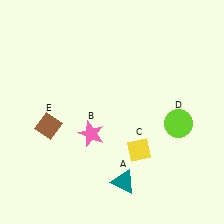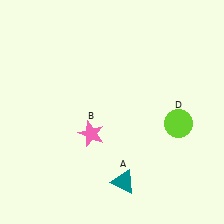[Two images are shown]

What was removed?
The yellow diamond (C), the brown diamond (E) were removed in Image 2.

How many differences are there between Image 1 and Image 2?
There are 2 differences between the two images.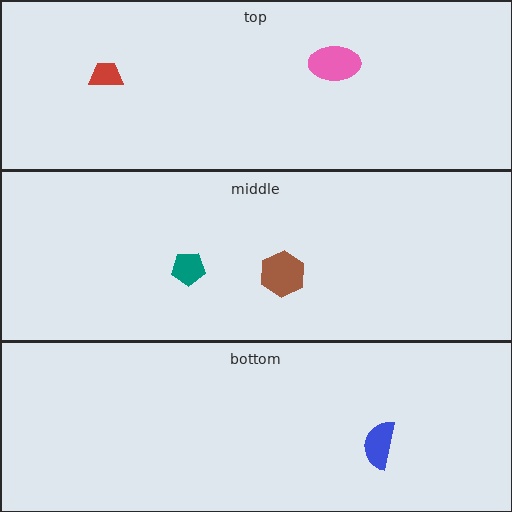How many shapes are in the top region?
2.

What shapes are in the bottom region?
The blue semicircle.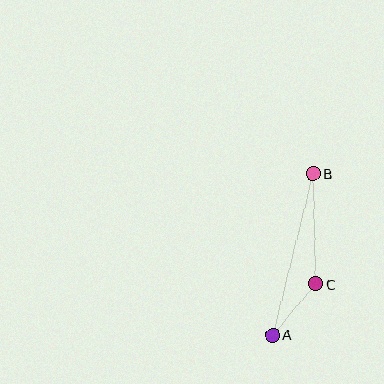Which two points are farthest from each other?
Points A and B are farthest from each other.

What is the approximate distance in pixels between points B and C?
The distance between B and C is approximately 110 pixels.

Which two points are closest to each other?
Points A and C are closest to each other.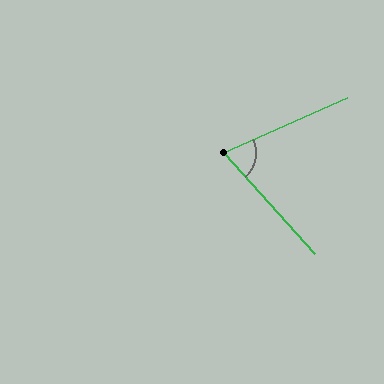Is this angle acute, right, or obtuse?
It is acute.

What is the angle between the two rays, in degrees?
Approximately 72 degrees.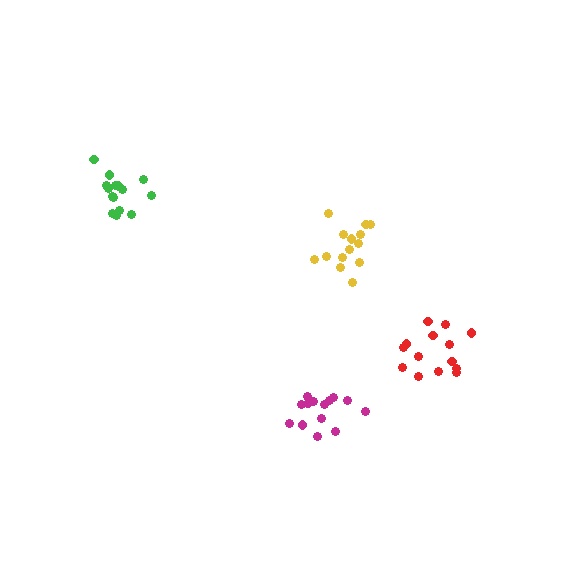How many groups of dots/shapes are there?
There are 4 groups.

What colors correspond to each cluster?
The clusters are colored: magenta, red, yellow, green.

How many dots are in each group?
Group 1: 14 dots, Group 2: 14 dots, Group 3: 14 dots, Group 4: 15 dots (57 total).